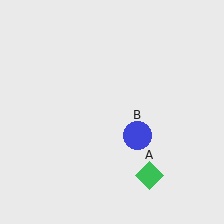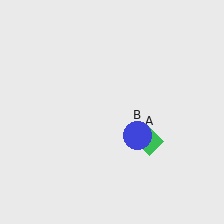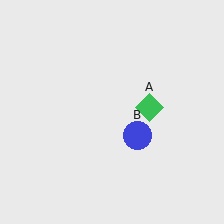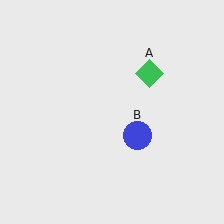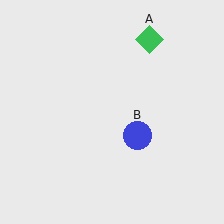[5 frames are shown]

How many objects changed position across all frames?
1 object changed position: green diamond (object A).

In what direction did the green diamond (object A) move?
The green diamond (object A) moved up.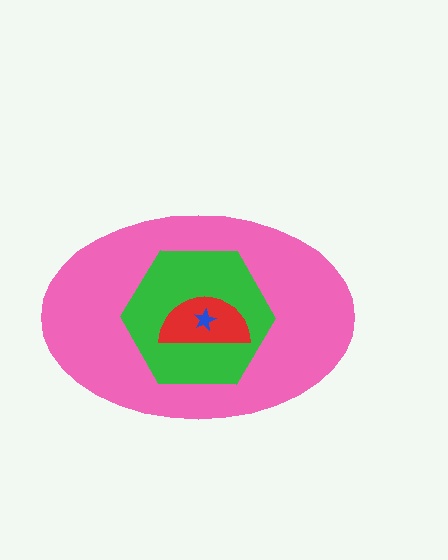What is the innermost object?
The blue star.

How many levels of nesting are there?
4.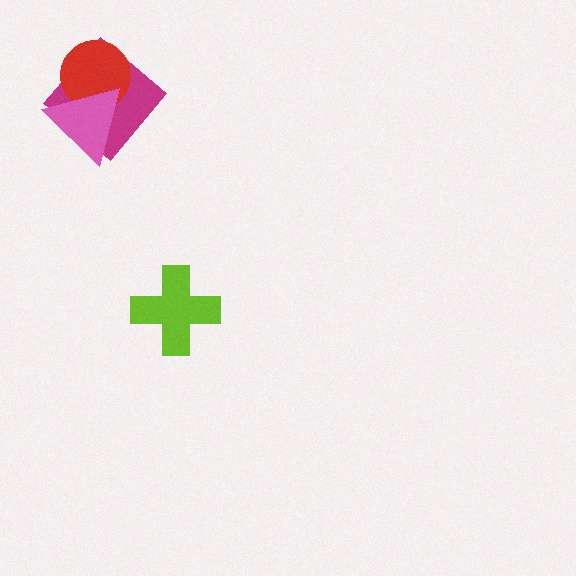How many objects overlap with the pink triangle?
2 objects overlap with the pink triangle.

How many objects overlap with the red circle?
2 objects overlap with the red circle.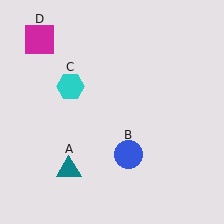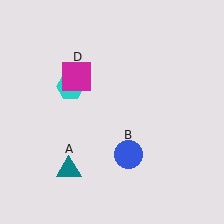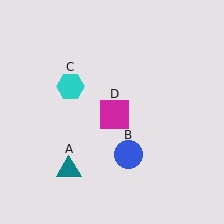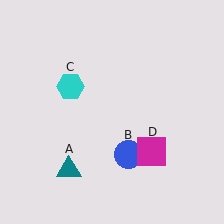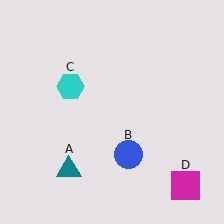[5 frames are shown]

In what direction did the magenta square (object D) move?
The magenta square (object D) moved down and to the right.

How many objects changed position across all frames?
1 object changed position: magenta square (object D).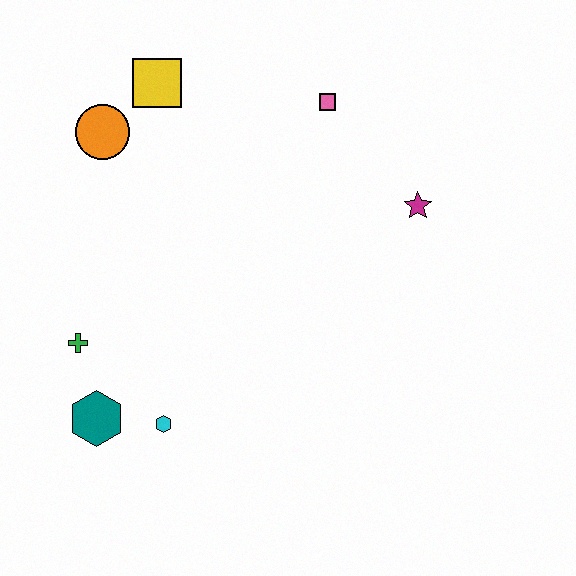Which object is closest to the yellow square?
The orange circle is closest to the yellow square.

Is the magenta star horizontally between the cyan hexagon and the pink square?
No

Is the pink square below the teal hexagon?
No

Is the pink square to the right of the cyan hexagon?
Yes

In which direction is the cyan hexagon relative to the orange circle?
The cyan hexagon is below the orange circle.